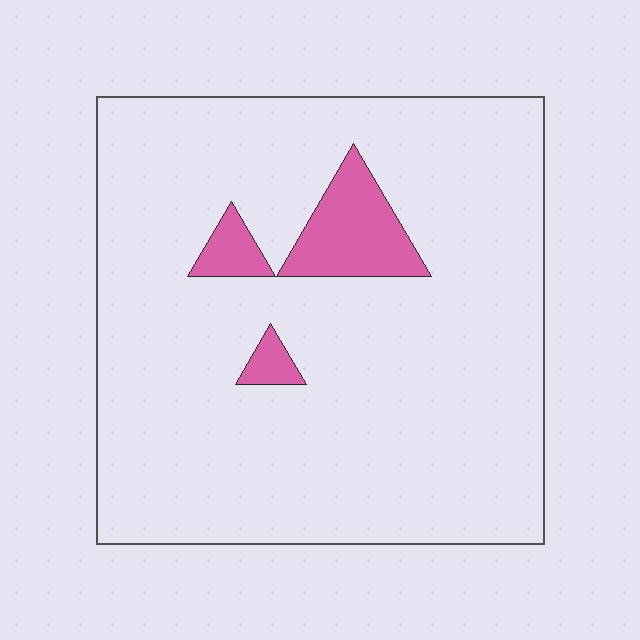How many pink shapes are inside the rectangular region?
3.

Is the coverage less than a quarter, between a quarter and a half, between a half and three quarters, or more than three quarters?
Less than a quarter.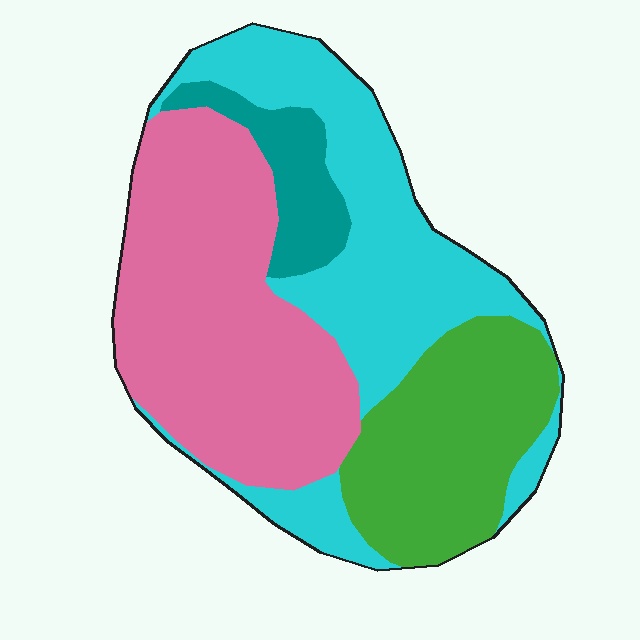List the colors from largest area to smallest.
From largest to smallest: pink, cyan, green, teal.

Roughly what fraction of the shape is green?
Green covers around 20% of the shape.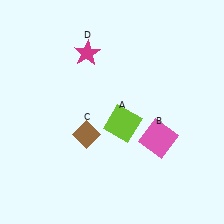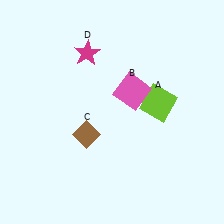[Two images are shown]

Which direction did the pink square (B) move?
The pink square (B) moved up.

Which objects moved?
The objects that moved are: the lime square (A), the pink square (B).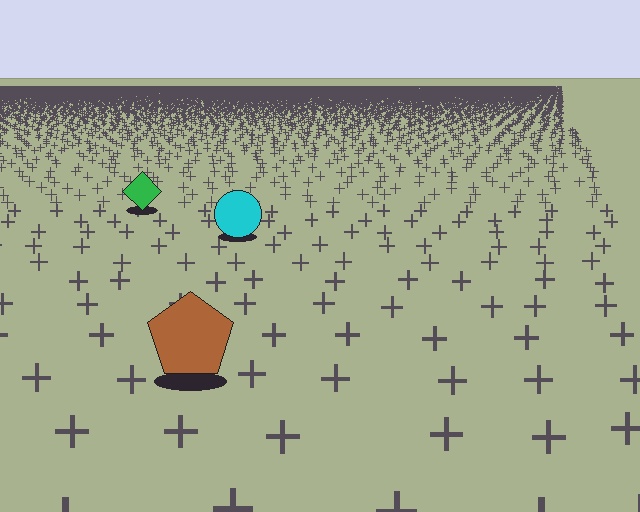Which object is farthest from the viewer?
The green diamond is farthest from the viewer. It appears smaller and the ground texture around it is denser.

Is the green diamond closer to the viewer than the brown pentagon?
No. The brown pentagon is closer — you can tell from the texture gradient: the ground texture is coarser near it.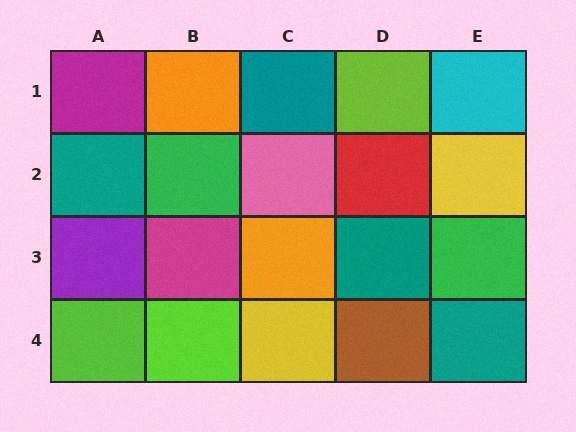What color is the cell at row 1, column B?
Orange.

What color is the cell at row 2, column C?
Pink.